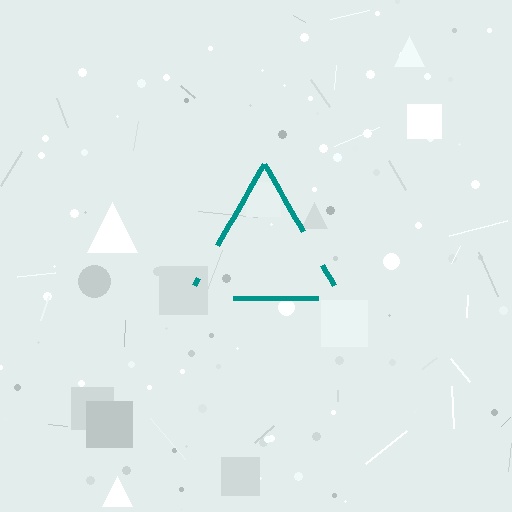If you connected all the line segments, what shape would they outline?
They would outline a triangle.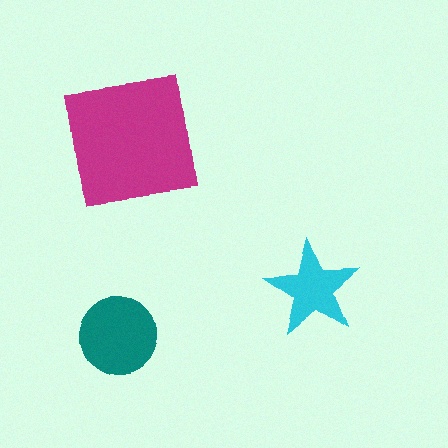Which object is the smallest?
The cyan star.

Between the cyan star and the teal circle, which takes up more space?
The teal circle.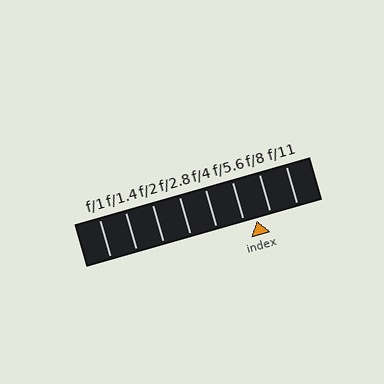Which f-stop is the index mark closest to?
The index mark is closest to f/5.6.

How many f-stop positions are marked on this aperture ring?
There are 8 f-stop positions marked.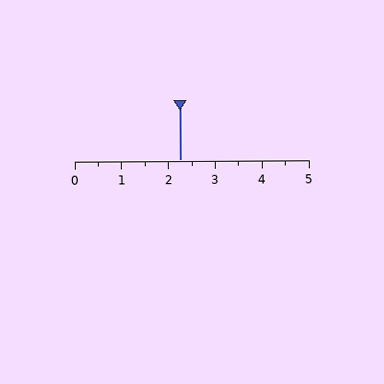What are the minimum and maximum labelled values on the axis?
The axis runs from 0 to 5.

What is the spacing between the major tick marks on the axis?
The major ticks are spaced 1 apart.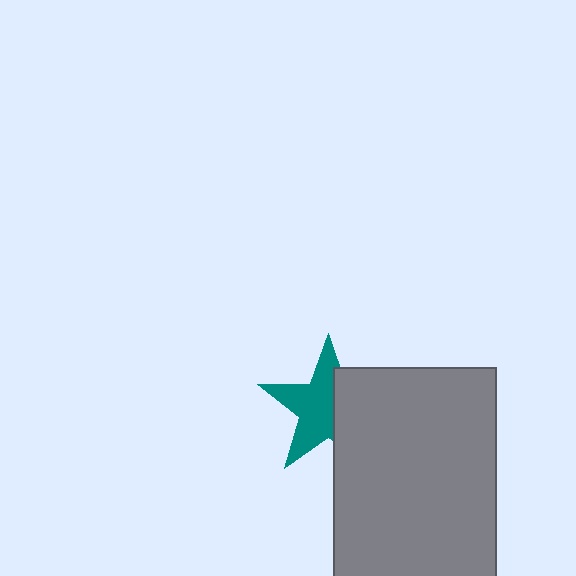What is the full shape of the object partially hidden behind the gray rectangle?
The partially hidden object is a teal star.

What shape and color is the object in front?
The object in front is a gray rectangle.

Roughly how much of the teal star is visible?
About half of it is visible (roughly 59%).